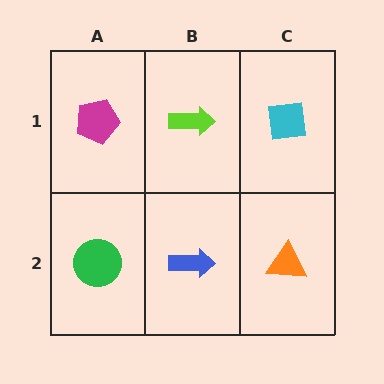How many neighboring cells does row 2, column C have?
2.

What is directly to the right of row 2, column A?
A blue arrow.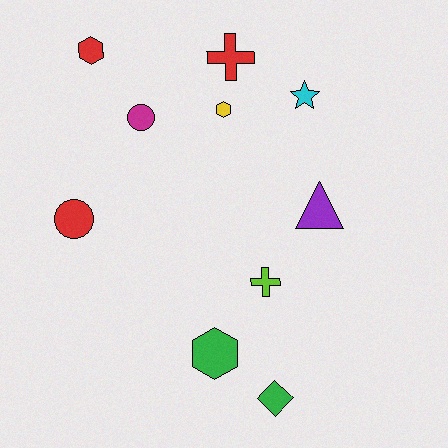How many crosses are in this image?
There are 2 crosses.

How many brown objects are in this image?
There are no brown objects.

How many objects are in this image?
There are 10 objects.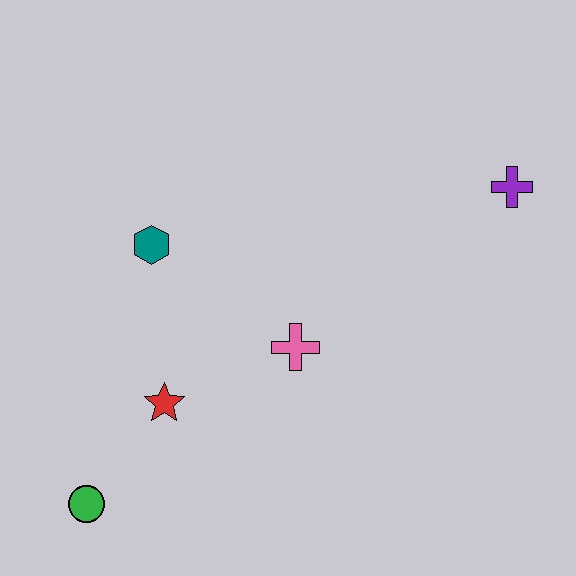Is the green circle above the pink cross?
No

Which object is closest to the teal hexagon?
The red star is closest to the teal hexagon.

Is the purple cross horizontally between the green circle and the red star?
No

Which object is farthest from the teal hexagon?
The purple cross is farthest from the teal hexagon.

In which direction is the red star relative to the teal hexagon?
The red star is below the teal hexagon.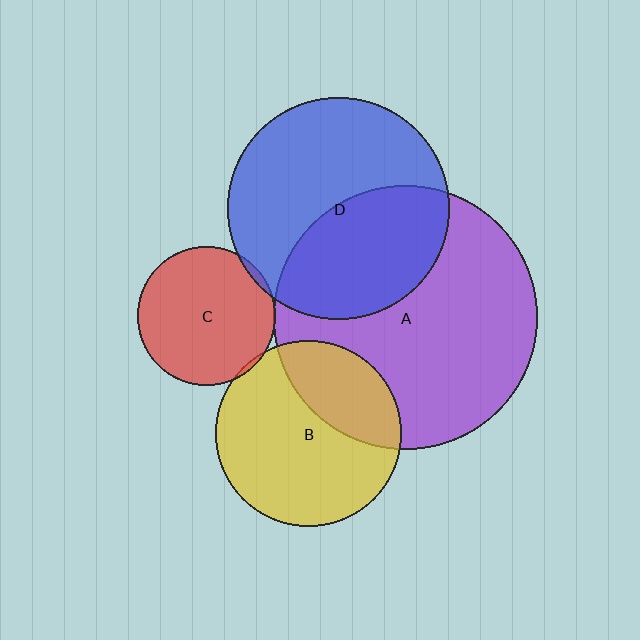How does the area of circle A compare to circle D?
Approximately 1.4 times.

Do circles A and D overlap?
Yes.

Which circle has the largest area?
Circle A (purple).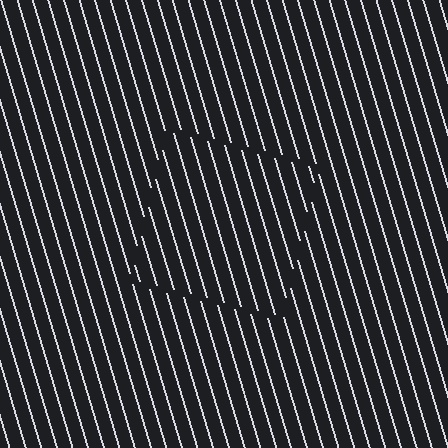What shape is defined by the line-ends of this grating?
An illusory square. The interior of the shape contains the same grating, shifted by half a period — the contour is defined by the phase discontinuity where line-ends from the inner and outer gratings abut.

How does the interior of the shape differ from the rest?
The interior of the shape contains the same grating, shifted by half a period — the contour is defined by the phase discontinuity where line-ends from the inner and outer gratings abut.